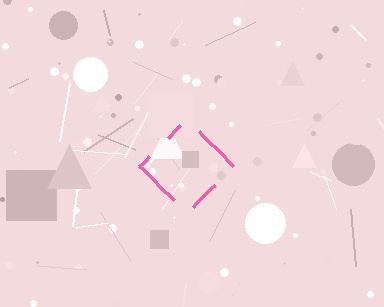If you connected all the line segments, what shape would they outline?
They would outline a diamond.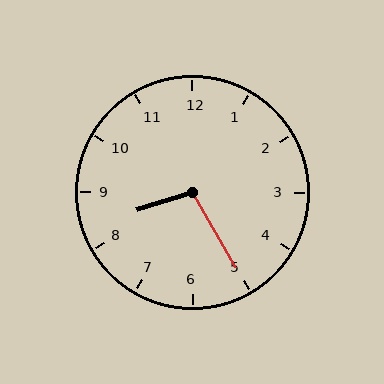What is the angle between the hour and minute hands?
Approximately 102 degrees.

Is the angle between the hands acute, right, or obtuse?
It is obtuse.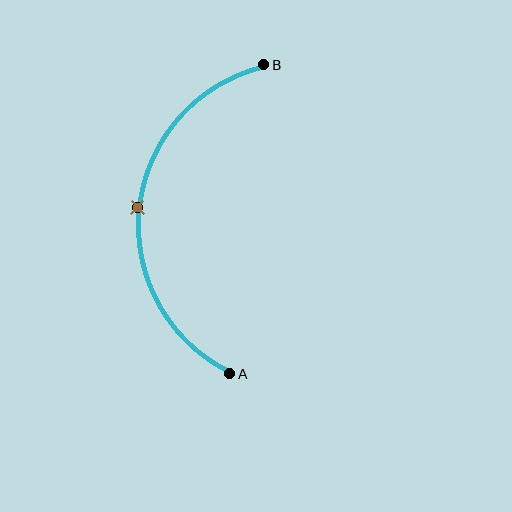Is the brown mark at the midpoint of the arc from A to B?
Yes. The brown mark lies on the arc at equal arc-length from both A and B — it is the arc midpoint.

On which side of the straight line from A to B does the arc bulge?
The arc bulges to the left of the straight line connecting A and B.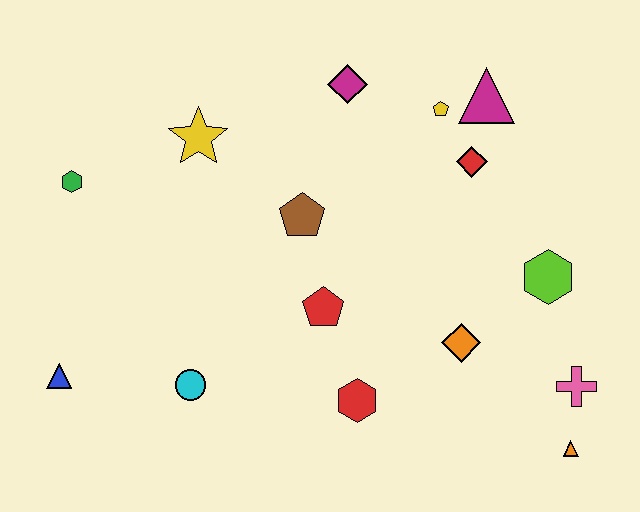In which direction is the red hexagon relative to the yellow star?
The red hexagon is below the yellow star.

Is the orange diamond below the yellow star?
Yes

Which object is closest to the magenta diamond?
The yellow pentagon is closest to the magenta diamond.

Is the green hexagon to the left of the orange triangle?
Yes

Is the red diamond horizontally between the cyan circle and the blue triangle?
No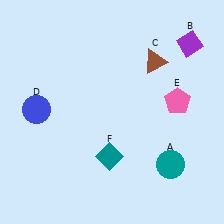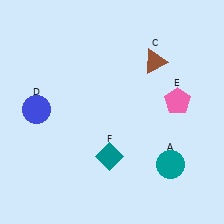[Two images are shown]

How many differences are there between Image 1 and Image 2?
There is 1 difference between the two images.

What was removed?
The purple diamond (B) was removed in Image 2.